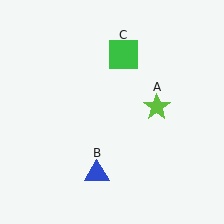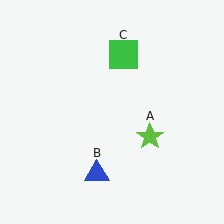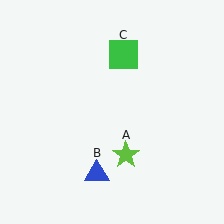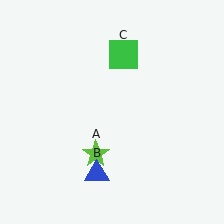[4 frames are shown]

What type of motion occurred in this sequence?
The lime star (object A) rotated clockwise around the center of the scene.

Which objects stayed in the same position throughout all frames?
Blue triangle (object B) and green square (object C) remained stationary.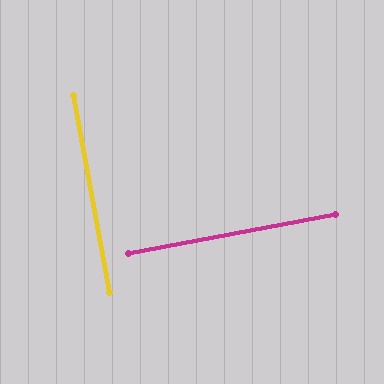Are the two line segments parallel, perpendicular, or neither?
Perpendicular — they meet at approximately 90°.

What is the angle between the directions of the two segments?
Approximately 90 degrees.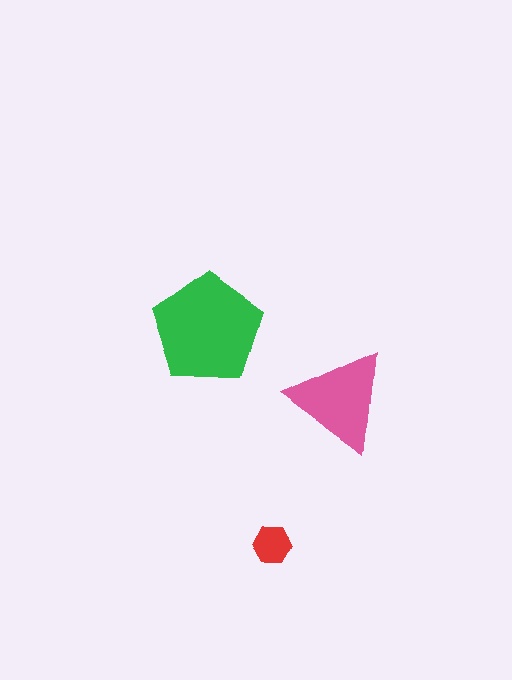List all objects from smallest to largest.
The red hexagon, the pink triangle, the green pentagon.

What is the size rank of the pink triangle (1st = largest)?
2nd.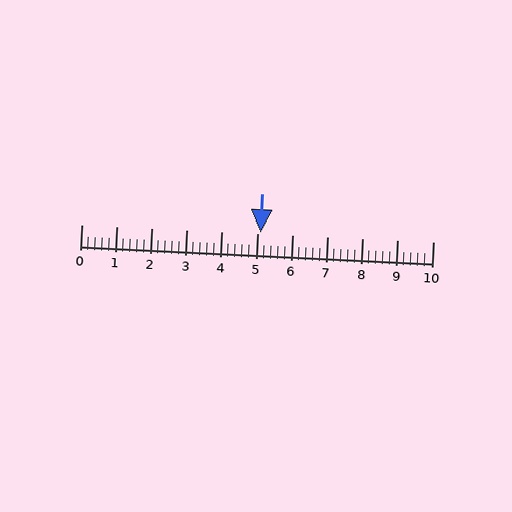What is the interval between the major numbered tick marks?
The major tick marks are spaced 1 units apart.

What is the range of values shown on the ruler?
The ruler shows values from 0 to 10.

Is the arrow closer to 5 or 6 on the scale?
The arrow is closer to 5.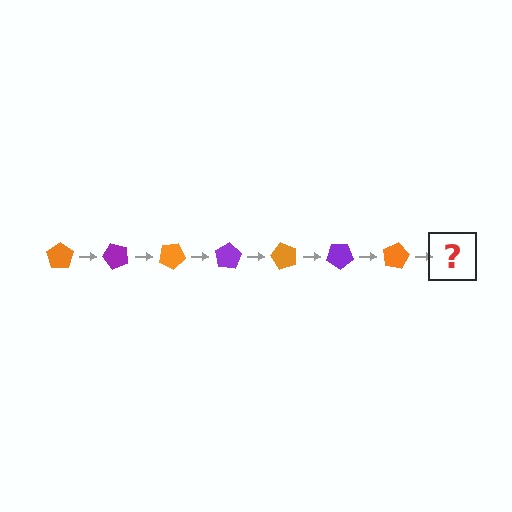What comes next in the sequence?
The next element should be a purple pentagon, rotated 350 degrees from the start.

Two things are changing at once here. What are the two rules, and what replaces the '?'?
The two rules are that it rotates 50 degrees each step and the color cycles through orange and purple. The '?' should be a purple pentagon, rotated 350 degrees from the start.